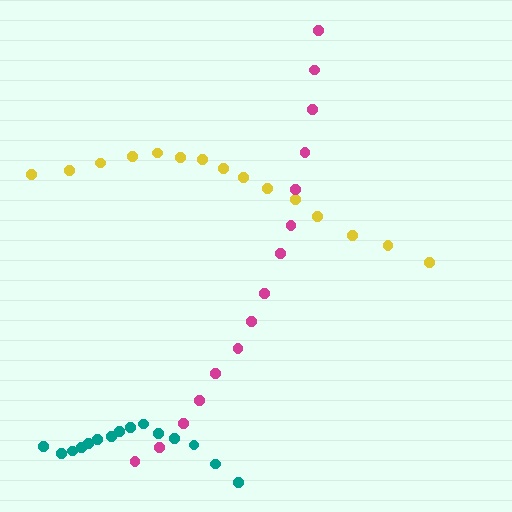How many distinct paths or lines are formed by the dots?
There are 3 distinct paths.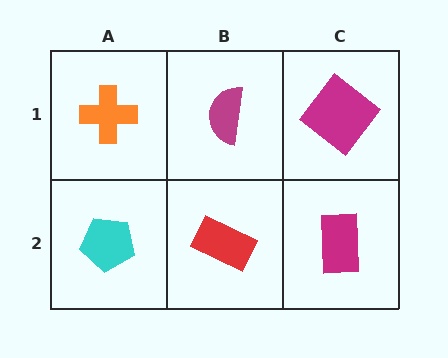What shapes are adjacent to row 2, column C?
A magenta diamond (row 1, column C), a red rectangle (row 2, column B).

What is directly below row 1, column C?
A magenta rectangle.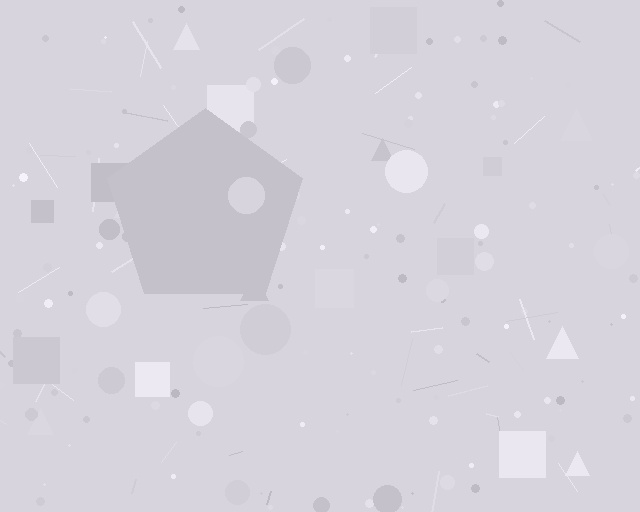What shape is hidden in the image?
A pentagon is hidden in the image.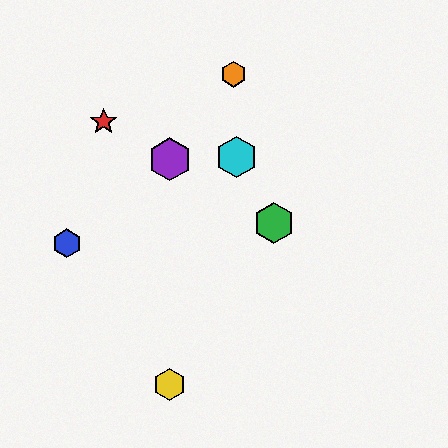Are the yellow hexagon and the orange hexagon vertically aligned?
No, the yellow hexagon is at x≈170 and the orange hexagon is at x≈234.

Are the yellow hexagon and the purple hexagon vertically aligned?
Yes, both are at x≈170.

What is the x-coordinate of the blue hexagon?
The blue hexagon is at x≈67.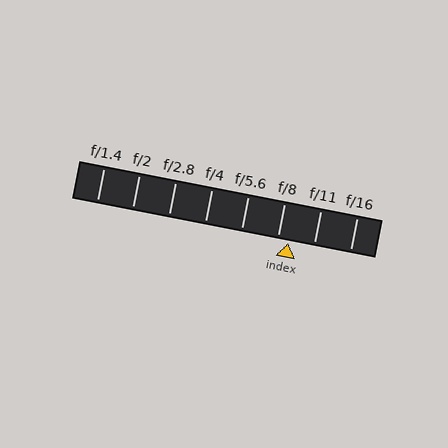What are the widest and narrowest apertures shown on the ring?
The widest aperture shown is f/1.4 and the narrowest is f/16.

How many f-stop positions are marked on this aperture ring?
There are 8 f-stop positions marked.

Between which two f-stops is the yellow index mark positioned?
The index mark is between f/8 and f/11.